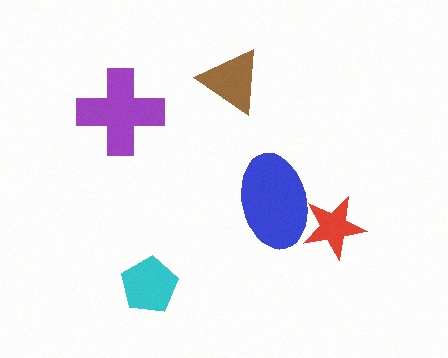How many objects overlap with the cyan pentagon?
0 objects overlap with the cyan pentagon.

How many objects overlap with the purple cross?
0 objects overlap with the purple cross.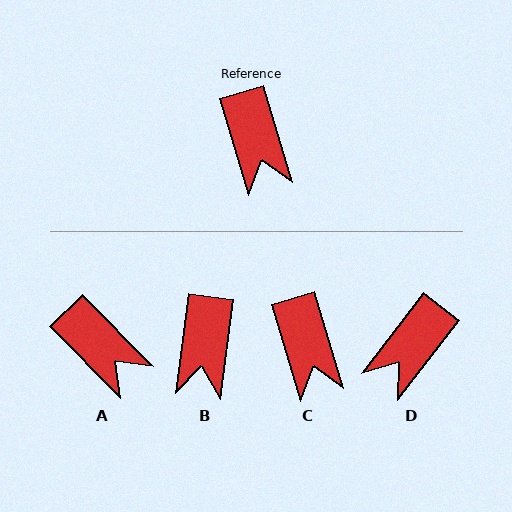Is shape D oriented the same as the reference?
No, it is off by about 54 degrees.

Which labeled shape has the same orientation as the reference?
C.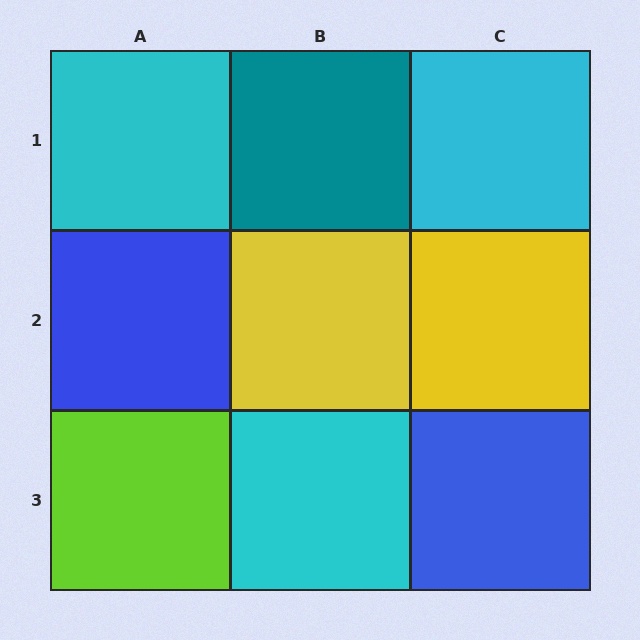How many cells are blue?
2 cells are blue.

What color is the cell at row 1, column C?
Cyan.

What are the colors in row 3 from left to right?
Lime, cyan, blue.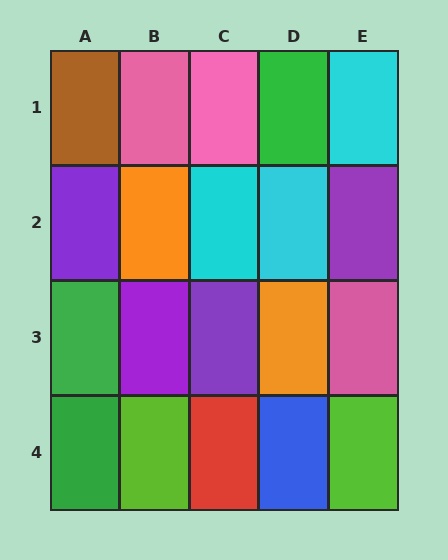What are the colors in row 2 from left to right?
Purple, orange, cyan, cyan, purple.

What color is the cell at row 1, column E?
Cyan.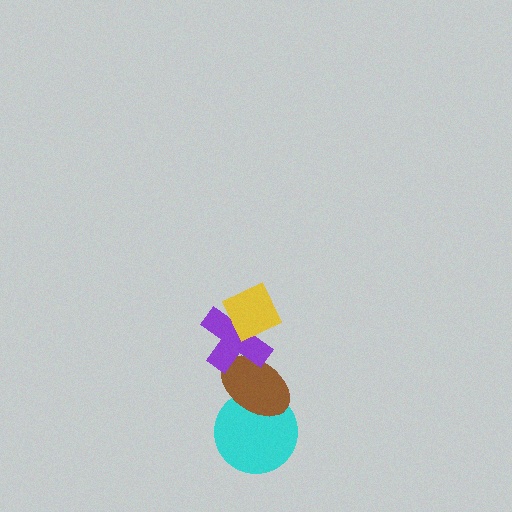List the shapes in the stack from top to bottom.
From top to bottom: the yellow diamond, the purple cross, the brown ellipse, the cyan circle.